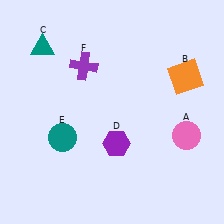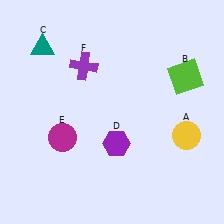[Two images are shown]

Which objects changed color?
A changed from pink to yellow. B changed from orange to lime. E changed from teal to magenta.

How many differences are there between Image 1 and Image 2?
There are 3 differences between the two images.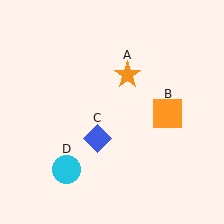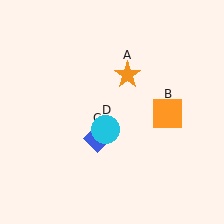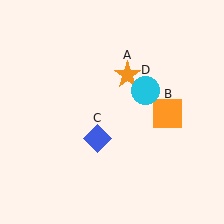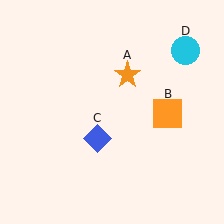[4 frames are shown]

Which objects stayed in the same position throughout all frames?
Orange star (object A) and orange square (object B) and blue diamond (object C) remained stationary.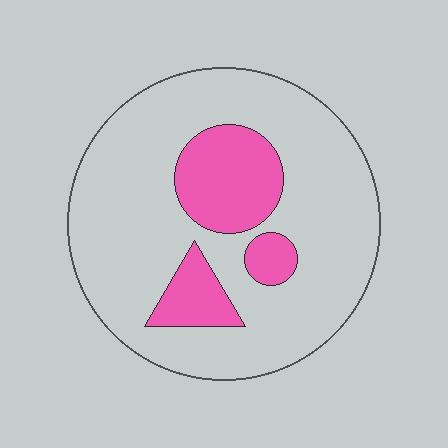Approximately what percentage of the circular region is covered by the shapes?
Approximately 20%.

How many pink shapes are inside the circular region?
3.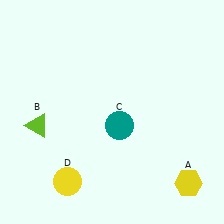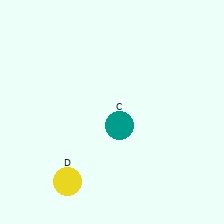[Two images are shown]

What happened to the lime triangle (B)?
The lime triangle (B) was removed in Image 2. It was in the bottom-left area of Image 1.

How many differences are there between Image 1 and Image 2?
There are 2 differences between the two images.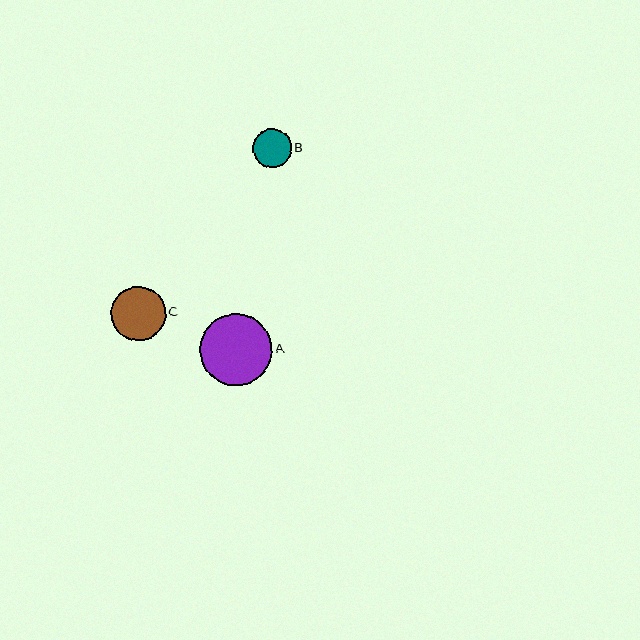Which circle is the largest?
Circle A is the largest with a size of approximately 73 pixels.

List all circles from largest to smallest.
From largest to smallest: A, C, B.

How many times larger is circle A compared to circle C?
Circle A is approximately 1.3 times the size of circle C.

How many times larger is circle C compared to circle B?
Circle C is approximately 1.4 times the size of circle B.